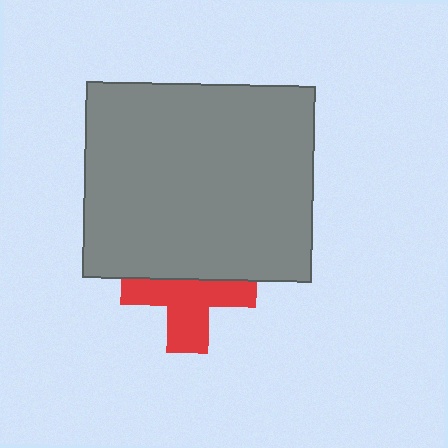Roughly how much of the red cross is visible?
About half of it is visible (roughly 57%).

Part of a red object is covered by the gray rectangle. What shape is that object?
It is a cross.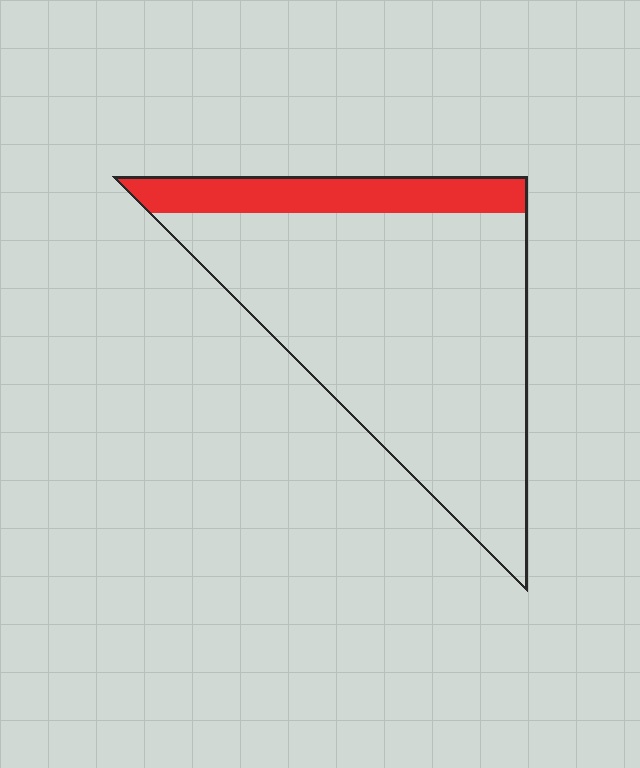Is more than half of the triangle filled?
No.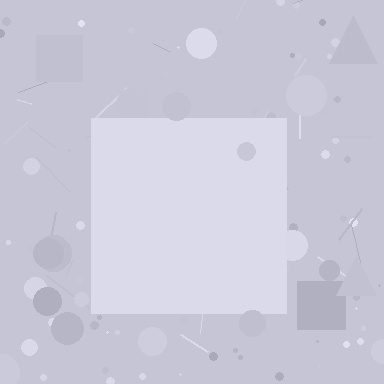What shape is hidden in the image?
A square is hidden in the image.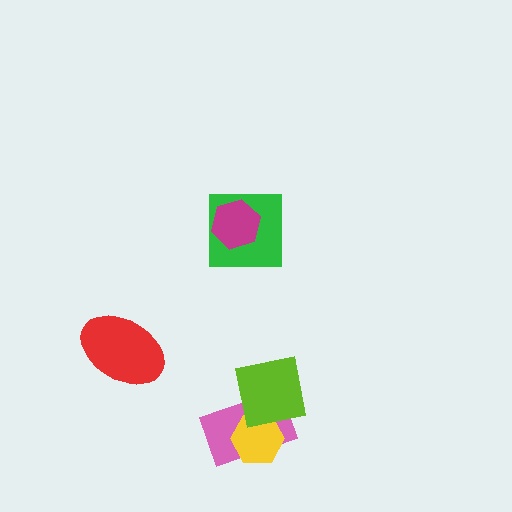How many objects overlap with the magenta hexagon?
1 object overlaps with the magenta hexagon.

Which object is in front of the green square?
The magenta hexagon is in front of the green square.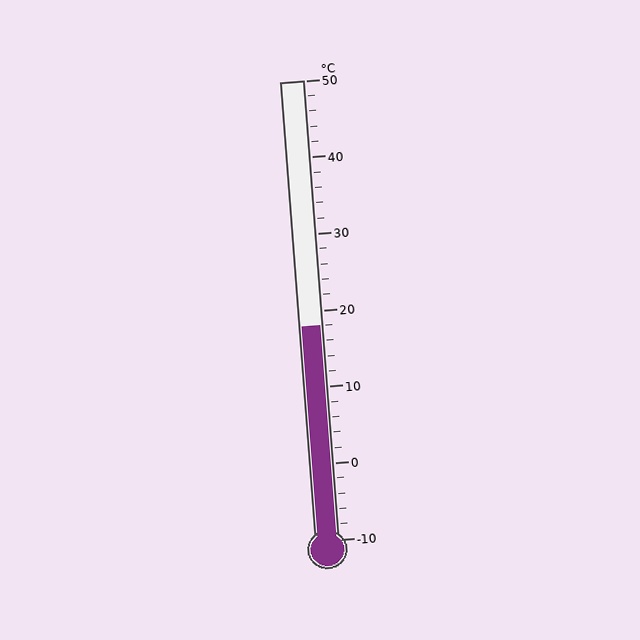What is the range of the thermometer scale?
The thermometer scale ranges from -10°C to 50°C.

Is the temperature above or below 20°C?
The temperature is below 20°C.